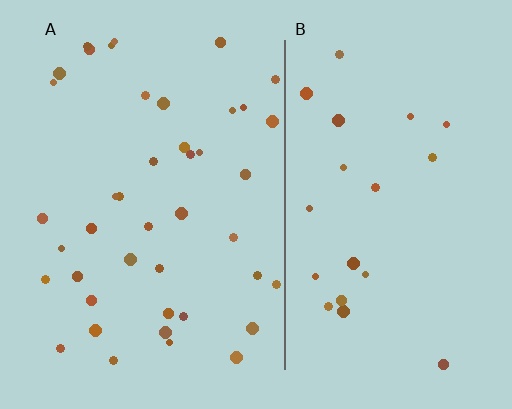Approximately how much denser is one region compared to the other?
Approximately 2.0× — region A over region B.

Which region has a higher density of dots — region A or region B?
A (the left).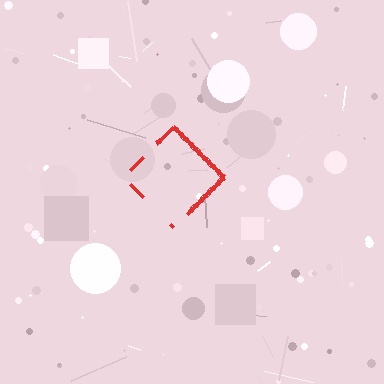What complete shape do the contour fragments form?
The contour fragments form a diamond.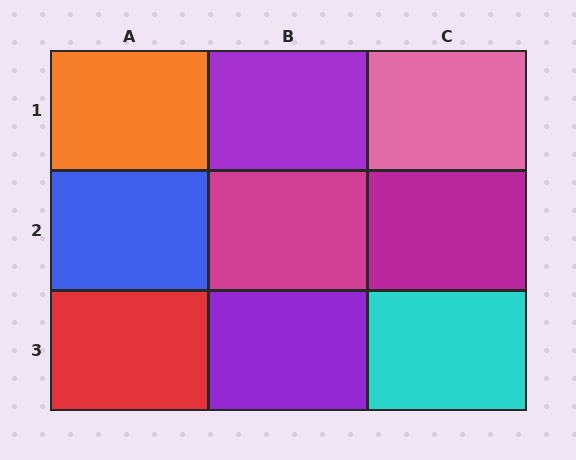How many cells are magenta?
2 cells are magenta.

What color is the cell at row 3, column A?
Red.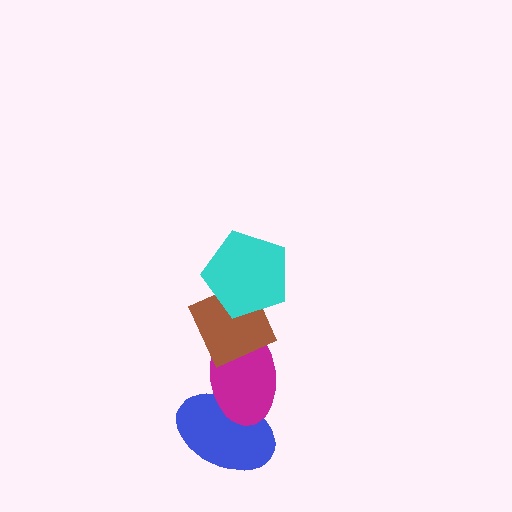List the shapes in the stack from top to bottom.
From top to bottom: the cyan pentagon, the brown diamond, the magenta ellipse, the blue ellipse.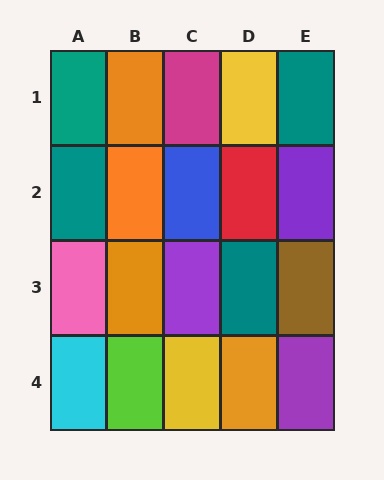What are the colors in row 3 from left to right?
Pink, orange, purple, teal, brown.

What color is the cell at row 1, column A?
Teal.